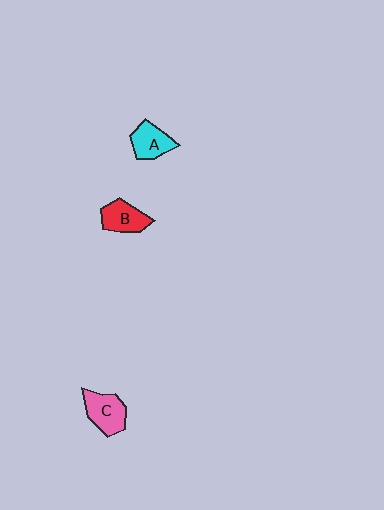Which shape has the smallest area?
Shape A (cyan).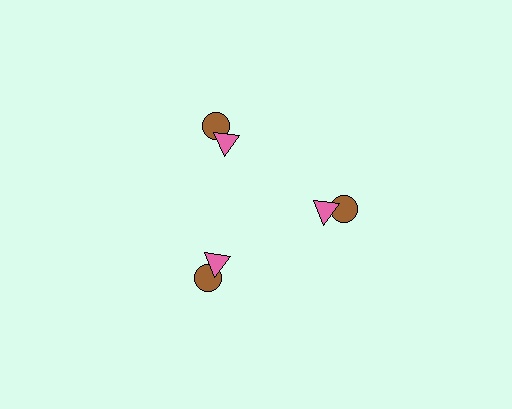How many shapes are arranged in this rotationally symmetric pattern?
There are 6 shapes, arranged in 3 groups of 2.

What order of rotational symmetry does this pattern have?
This pattern has 3-fold rotational symmetry.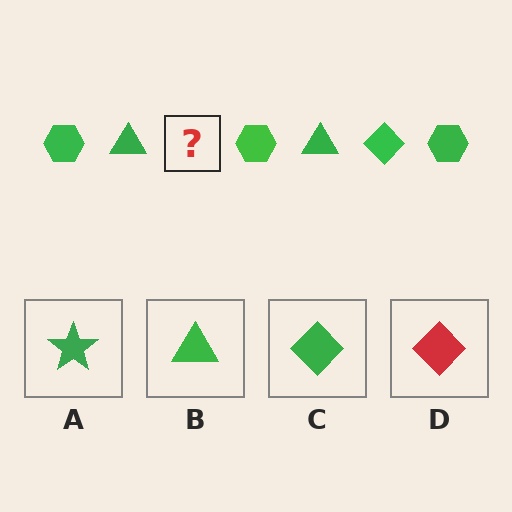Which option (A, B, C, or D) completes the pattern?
C.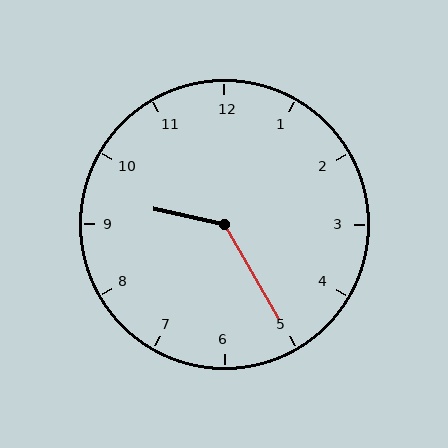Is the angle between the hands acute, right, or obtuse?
It is obtuse.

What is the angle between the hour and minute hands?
Approximately 132 degrees.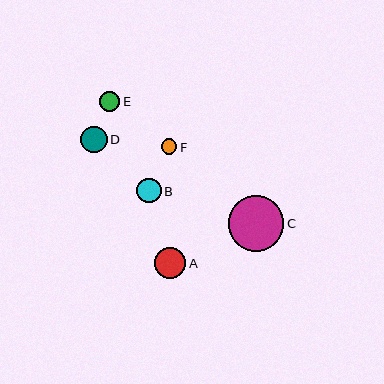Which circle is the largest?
Circle C is the largest with a size of approximately 56 pixels.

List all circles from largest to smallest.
From largest to smallest: C, A, D, B, E, F.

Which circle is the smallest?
Circle F is the smallest with a size of approximately 15 pixels.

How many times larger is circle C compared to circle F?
Circle C is approximately 3.6 times the size of circle F.